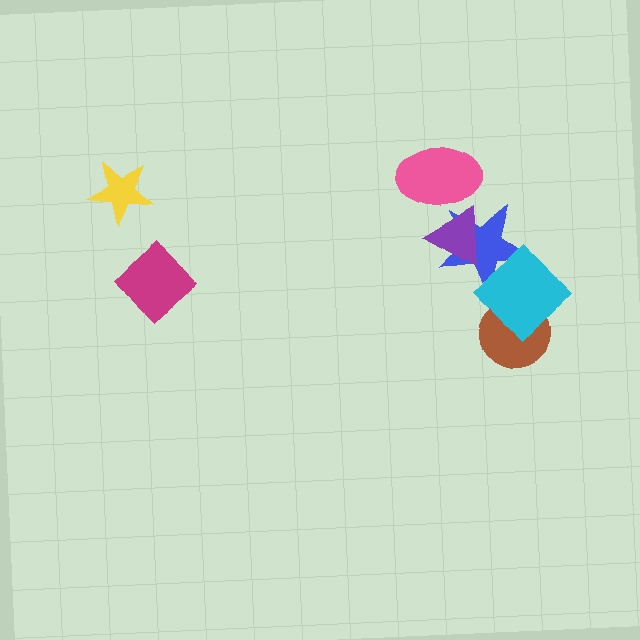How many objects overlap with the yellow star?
0 objects overlap with the yellow star.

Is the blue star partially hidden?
Yes, it is partially covered by another shape.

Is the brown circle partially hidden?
Yes, it is partially covered by another shape.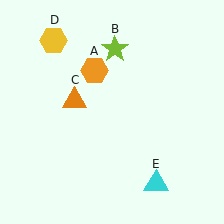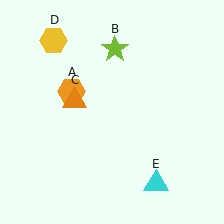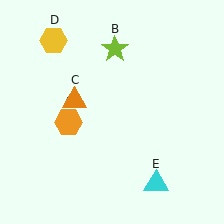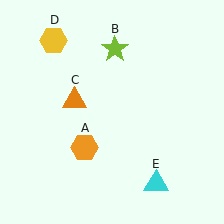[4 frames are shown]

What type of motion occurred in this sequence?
The orange hexagon (object A) rotated counterclockwise around the center of the scene.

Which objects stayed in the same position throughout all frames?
Lime star (object B) and orange triangle (object C) and yellow hexagon (object D) and cyan triangle (object E) remained stationary.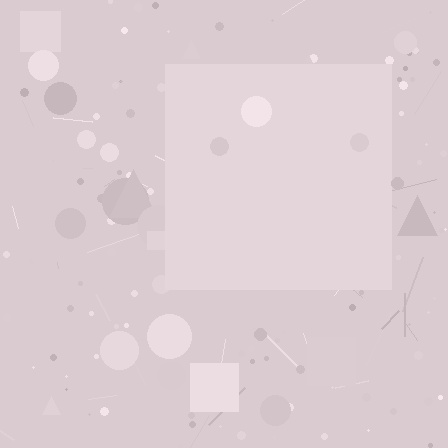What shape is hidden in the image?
A square is hidden in the image.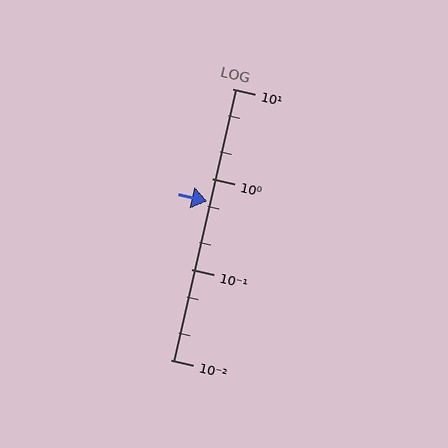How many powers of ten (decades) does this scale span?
The scale spans 3 decades, from 0.01 to 10.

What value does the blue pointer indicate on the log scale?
The pointer indicates approximately 0.57.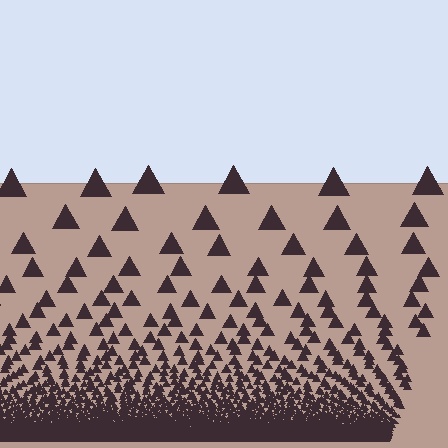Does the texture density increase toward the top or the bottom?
Density increases toward the bottom.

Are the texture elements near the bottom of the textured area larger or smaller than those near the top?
Smaller. The gradient is inverted — elements near the bottom are smaller and denser.